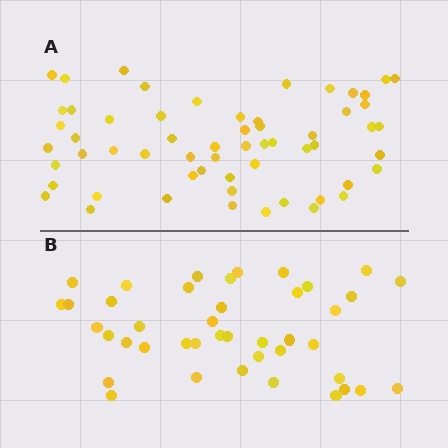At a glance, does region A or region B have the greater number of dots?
Region A (the top region) has more dots.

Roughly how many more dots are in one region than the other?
Region A has approximately 15 more dots than region B.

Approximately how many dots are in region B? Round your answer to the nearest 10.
About 40 dots. (The exact count is 42, which rounds to 40.)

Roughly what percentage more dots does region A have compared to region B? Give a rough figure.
About 40% more.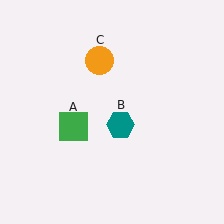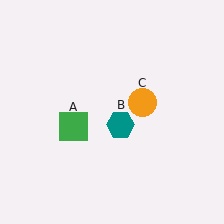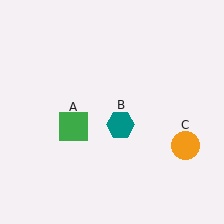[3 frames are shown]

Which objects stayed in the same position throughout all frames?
Green square (object A) and teal hexagon (object B) remained stationary.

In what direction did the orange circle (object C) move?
The orange circle (object C) moved down and to the right.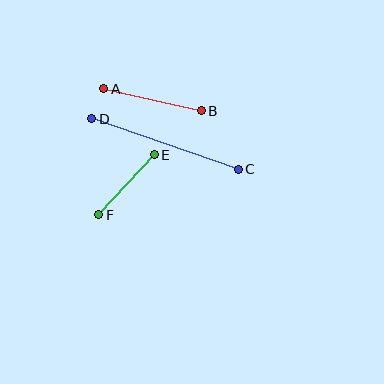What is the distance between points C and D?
The distance is approximately 155 pixels.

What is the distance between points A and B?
The distance is approximately 100 pixels.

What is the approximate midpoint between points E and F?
The midpoint is at approximately (127, 185) pixels.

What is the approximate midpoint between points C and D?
The midpoint is at approximately (165, 144) pixels.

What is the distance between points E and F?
The distance is approximately 81 pixels.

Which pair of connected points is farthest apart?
Points C and D are farthest apart.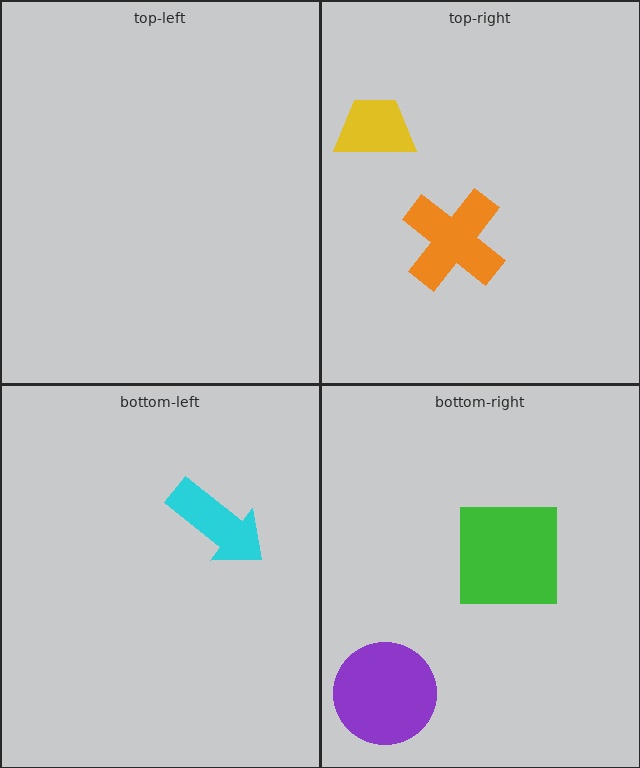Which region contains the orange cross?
The top-right region.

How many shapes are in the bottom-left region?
1.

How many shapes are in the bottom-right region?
2.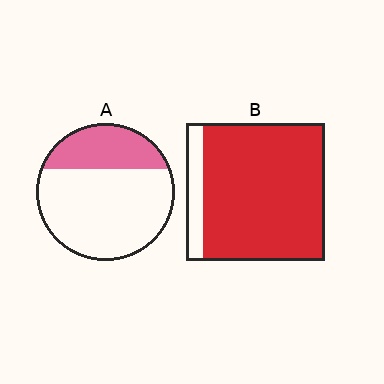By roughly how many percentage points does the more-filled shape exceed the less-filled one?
By roughly 60 percentage points (B over A).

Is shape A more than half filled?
No.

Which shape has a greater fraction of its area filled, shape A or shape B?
Shape B.